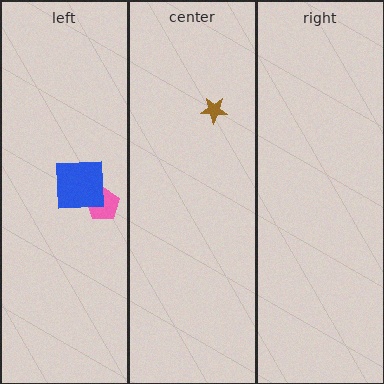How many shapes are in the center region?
1.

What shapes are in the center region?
The brown star.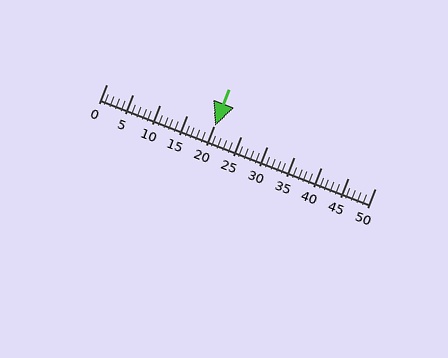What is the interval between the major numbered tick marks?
The major tick marks are spaced 5 units apart.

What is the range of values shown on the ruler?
The ruler shows values from 0 to 50.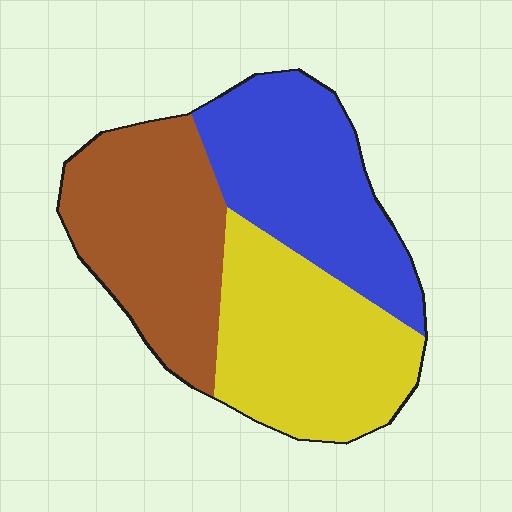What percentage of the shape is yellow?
Yellow takes up between a quarter and a half of the shape.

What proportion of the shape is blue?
Blue takes up between a sixth and a third of the shape.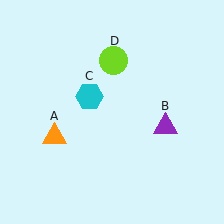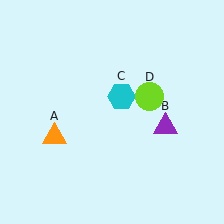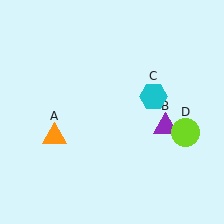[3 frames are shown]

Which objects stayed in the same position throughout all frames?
Orange triangle (object A) and purple triangle (object B) remained stationary.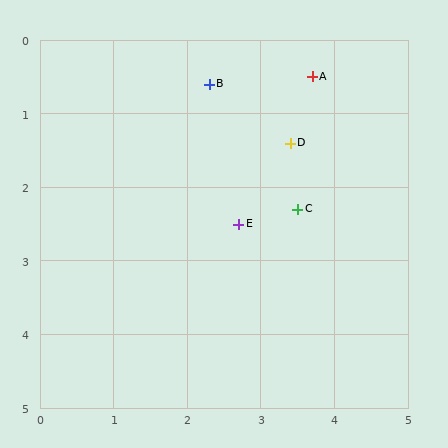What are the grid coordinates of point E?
Point E is at approximately (2.7, 2.5).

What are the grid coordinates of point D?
Point D is at approximately (3.4, 1.4).